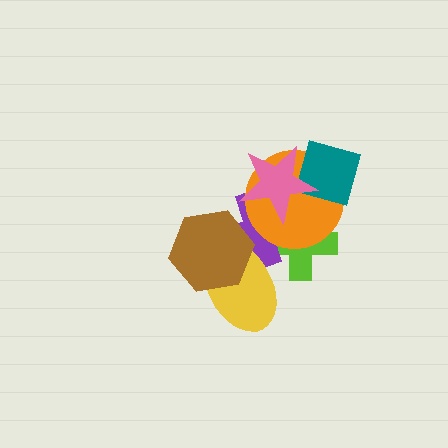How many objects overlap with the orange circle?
4 objects overlap with the orange circle.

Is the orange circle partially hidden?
Yes, it is partially covered by another shape.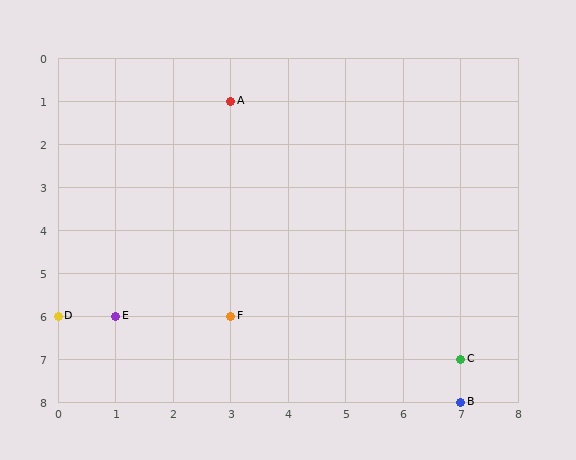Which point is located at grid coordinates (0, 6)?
Point D is at (0, 6).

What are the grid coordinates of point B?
Point B is at grid coordinates (7, 8).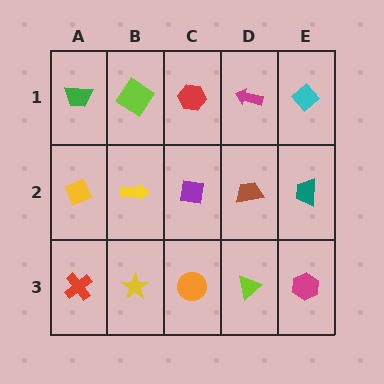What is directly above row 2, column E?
A cyan diamond.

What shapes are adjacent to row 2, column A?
A green trapezoid (row 1, column A), a red cross (row 3, column A), a yellow arrow (row 2, column B).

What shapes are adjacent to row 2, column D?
A magenta arrow (row 1, column D), a lime triangle (row 3, column D), a purple square (row 2, column C), a teal trapezoid (row 2, column E).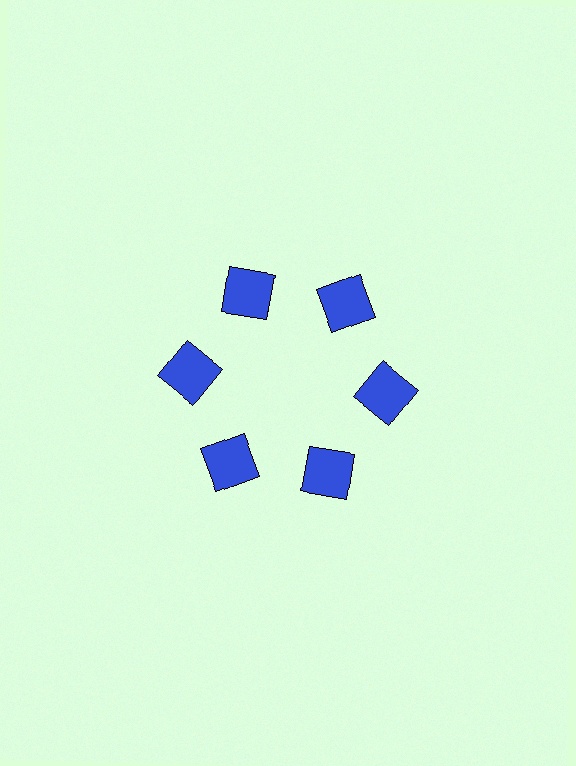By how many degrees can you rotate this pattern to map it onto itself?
The pattern maps onto itself every 60 degrees of rotation.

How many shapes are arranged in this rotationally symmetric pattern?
There are 6 shapes, arranged in 6 groups of 1.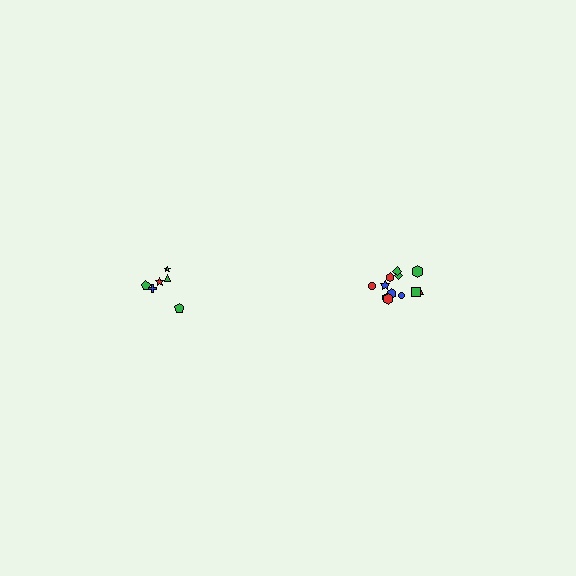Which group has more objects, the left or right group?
The right group.